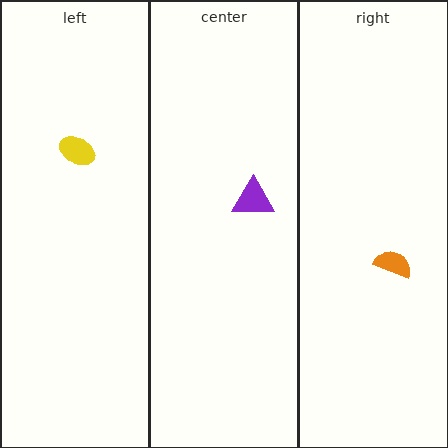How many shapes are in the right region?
1.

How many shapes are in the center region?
1.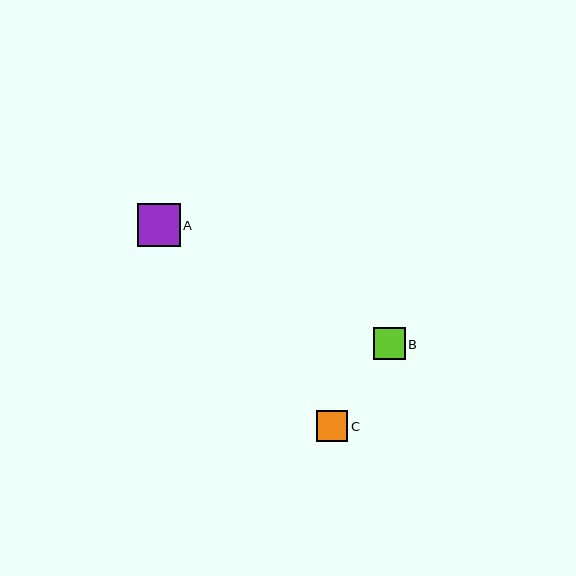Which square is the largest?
Square A is the largest with a size of approximately 43 pixels.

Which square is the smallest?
Square C is the smallest with a size of approximately 31 pixels.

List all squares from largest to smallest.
From largest to smallest: A, B, C.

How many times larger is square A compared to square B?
Square A is approximately 1.3 times the size of square B.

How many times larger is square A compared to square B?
Square A is approximately 1.3 times the size of square B.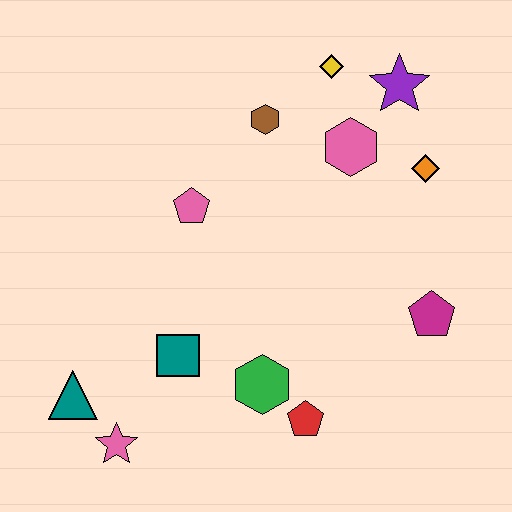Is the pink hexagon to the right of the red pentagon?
Yes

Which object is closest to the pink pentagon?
The brown hexagon is closest to the pink pentagon.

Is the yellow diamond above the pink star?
Yes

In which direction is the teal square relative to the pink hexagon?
The teal square is below the pink hexagon.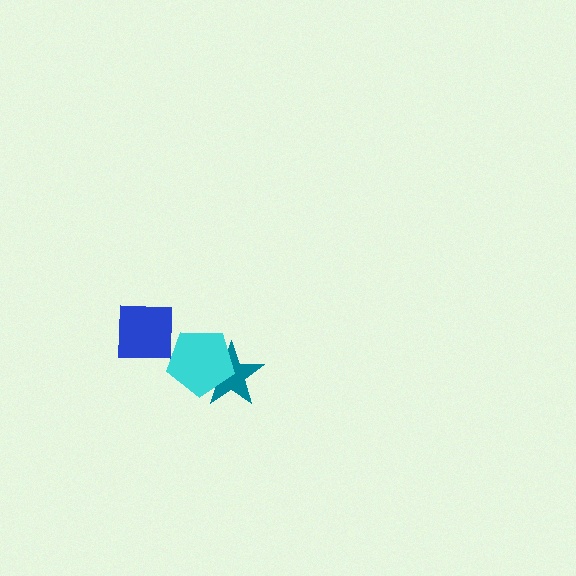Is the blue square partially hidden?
No, no other shape covers it.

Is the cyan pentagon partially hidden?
Yes, it is partially covered by another shape.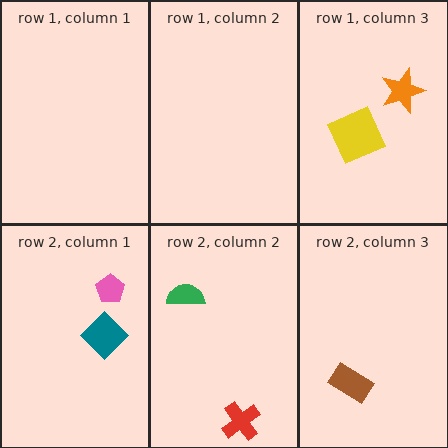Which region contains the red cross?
The row 2, column 2 region.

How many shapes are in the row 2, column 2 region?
2.